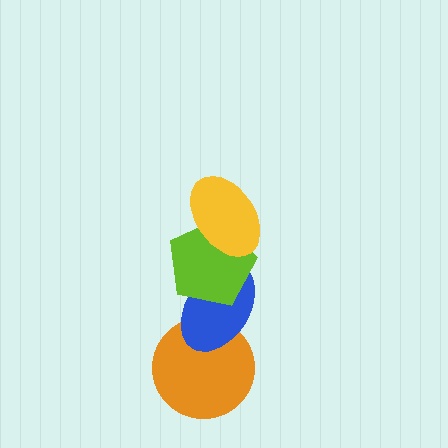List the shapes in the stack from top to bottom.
From top to bottom: the yellow ellipse, the lime pentagon, the blue ellipse, the orange circle.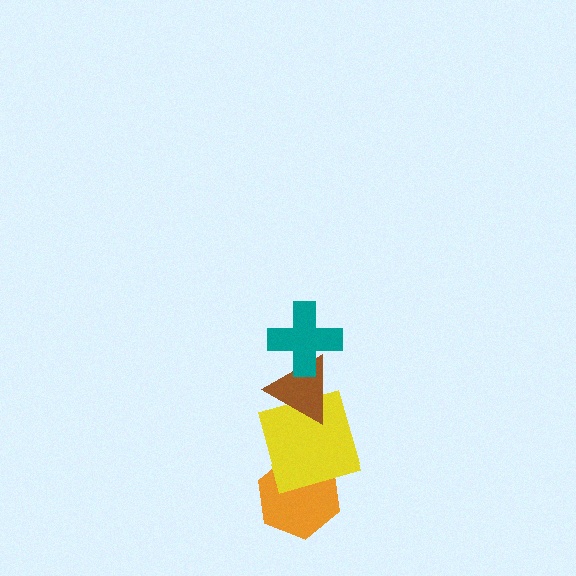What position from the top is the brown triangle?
The brown triangle is 2nd from the top.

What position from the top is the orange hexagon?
The orange hexagon is 4th from the top.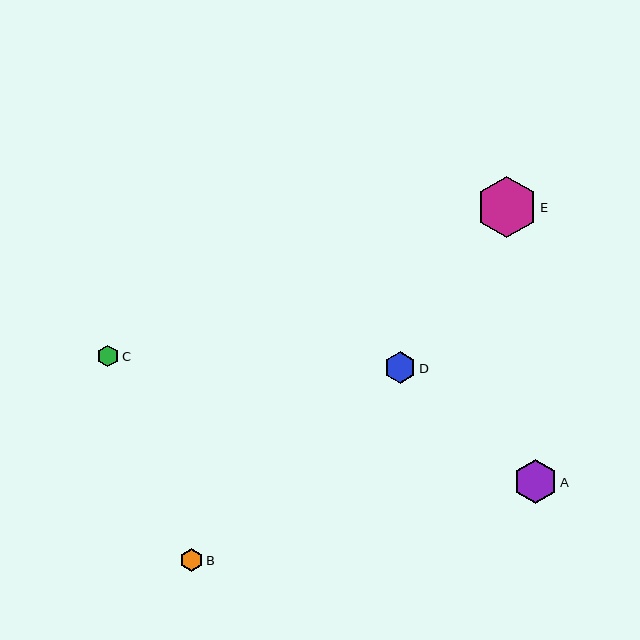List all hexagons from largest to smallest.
From largest to smallest: E, A, D, B, C.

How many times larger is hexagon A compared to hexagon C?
Hexagon A is approximately 2.1 times the size of hexagon C.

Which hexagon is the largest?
Hexagon E is the largest with a size of approximately 61 pixels.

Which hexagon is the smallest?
Hexagon C is the smallest with a size of approximately 21 pixels.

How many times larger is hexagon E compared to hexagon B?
Hexagon E is approximately 2.7 times the size of hexagon B.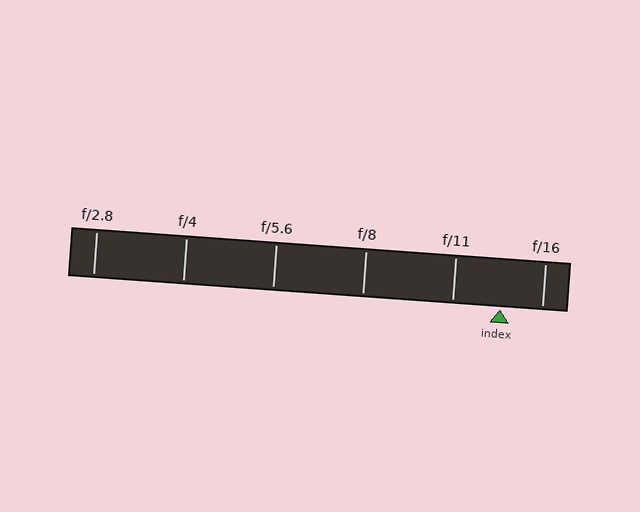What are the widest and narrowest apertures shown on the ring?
The widest aperture shown is f/2.8 and the narrowest is f/16.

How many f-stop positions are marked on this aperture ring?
There are 6 f-stop positions marked.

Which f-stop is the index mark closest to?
The index mark is closest to f/16.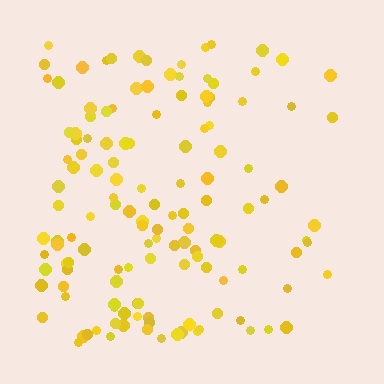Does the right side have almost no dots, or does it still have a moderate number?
Still a moderate number, just noticeably fewer than the left.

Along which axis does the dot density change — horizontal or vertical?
Horizontal.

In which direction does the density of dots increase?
From right to left, with the left side densest.